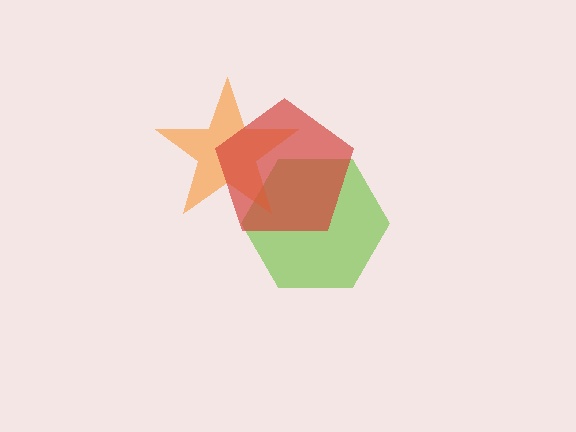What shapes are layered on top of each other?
The layered shapes are: a lime hexagon, an orange star, a red pentagon.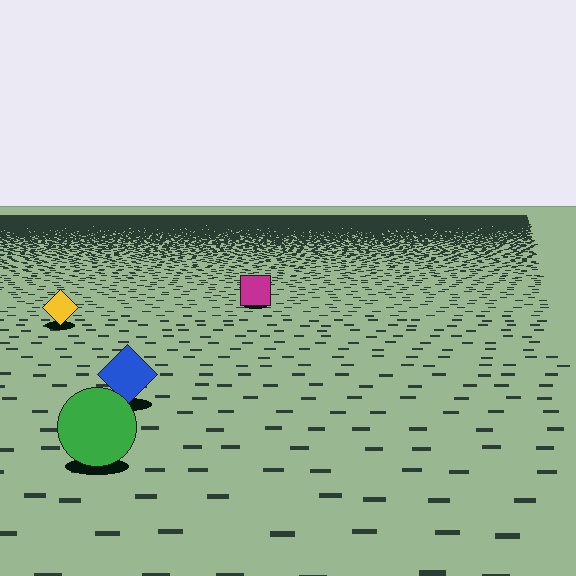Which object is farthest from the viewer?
The magenta square is farthest from the viewer. It appears smaller and the ground texture around it is denser.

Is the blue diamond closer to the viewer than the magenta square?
Yes. The blue diamond is closer — you can tell from the texture gradient: the ground texture is coarser near it.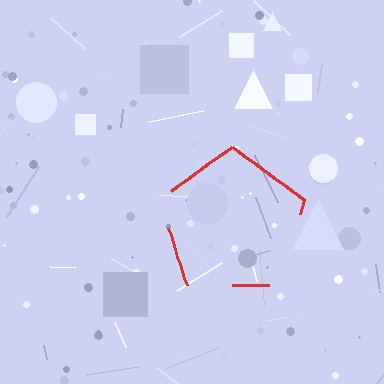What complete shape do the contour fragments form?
The contour fragments form a pentagon.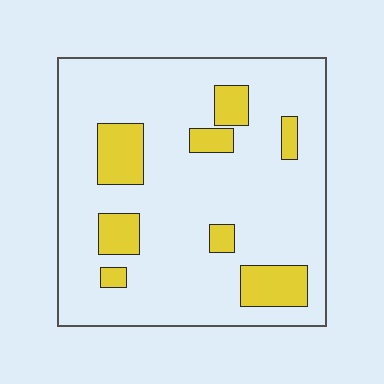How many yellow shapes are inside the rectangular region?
8.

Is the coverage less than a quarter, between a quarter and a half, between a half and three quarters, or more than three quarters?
Less than a quarter.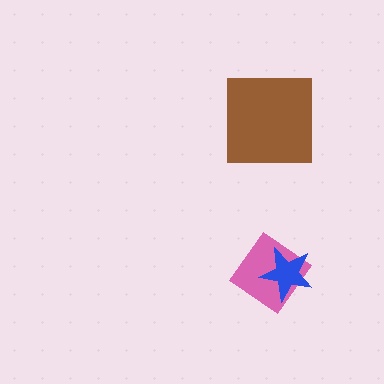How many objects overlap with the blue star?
1 object overlaps with the blue star.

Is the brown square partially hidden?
No, no other shape covers it.